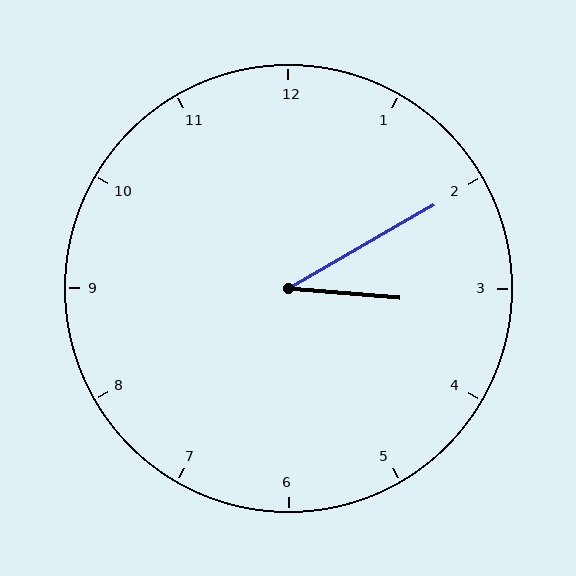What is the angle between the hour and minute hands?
Approximately 35 degrees.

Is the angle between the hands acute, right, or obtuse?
It is acute.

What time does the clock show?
3:10.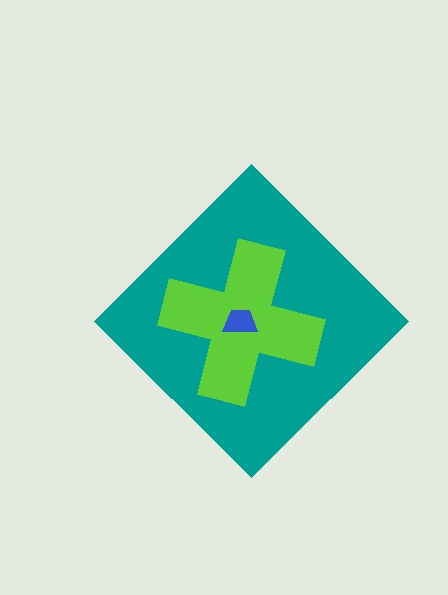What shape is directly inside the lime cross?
The blue trapezoid.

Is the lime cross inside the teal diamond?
Yes.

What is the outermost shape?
The teal diamond.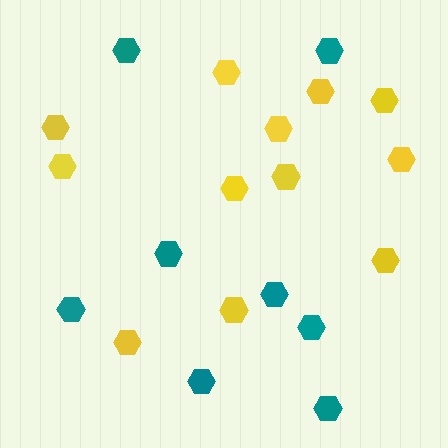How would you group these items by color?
There are 2 groups: one group of teal hexagons (8) and one group of yellow hexagons (12).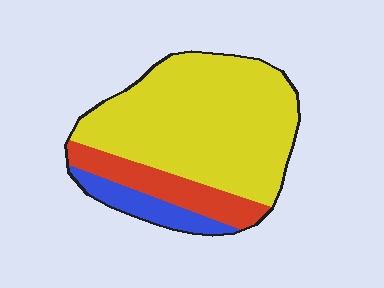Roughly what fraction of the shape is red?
Red covers 18% of the shape.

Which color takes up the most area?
Yellow, at roughly 70%.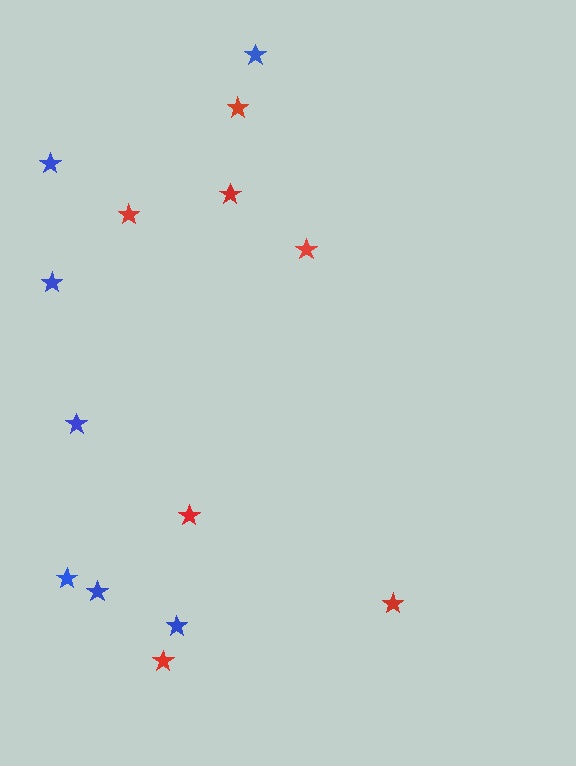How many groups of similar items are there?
There are 2 groups: one group of red stars (7) and one group of blue stars (7).